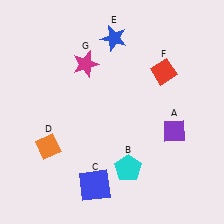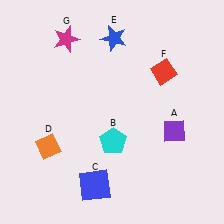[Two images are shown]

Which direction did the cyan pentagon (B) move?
The cyan pentagon (B) moved up.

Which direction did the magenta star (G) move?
The magenta star (G) moved up.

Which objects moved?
The objects that moved are: the cyan pentagon (B), the magenta star (G).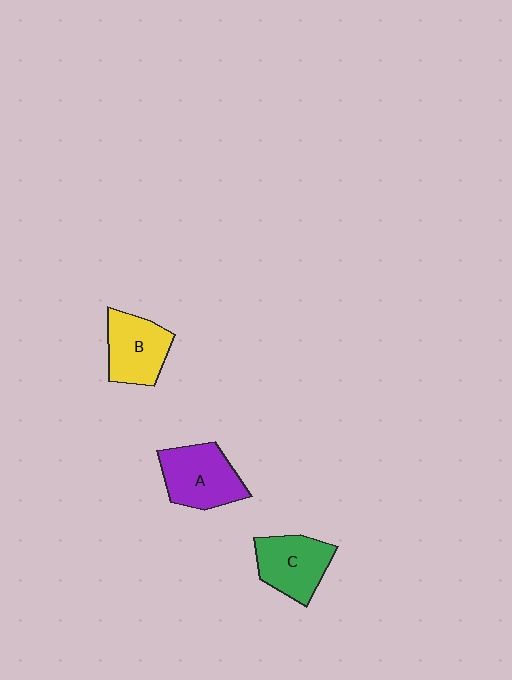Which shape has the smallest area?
Shape B (yellow).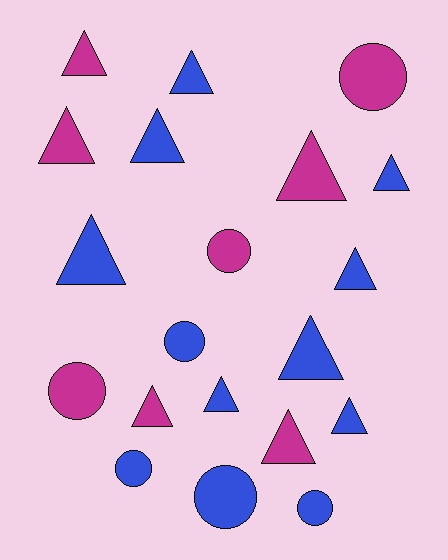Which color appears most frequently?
Blue, with 12 objects.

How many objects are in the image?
There are 20 objects.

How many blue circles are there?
There are 4 blue circles.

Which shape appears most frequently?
Triangle, with 13 objects.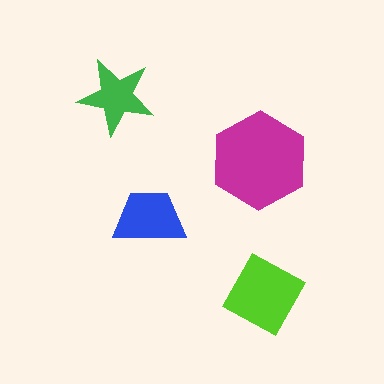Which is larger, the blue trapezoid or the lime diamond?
The lime diamond.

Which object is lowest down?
The lime diamond is bottommost.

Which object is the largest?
The magenta hexagon.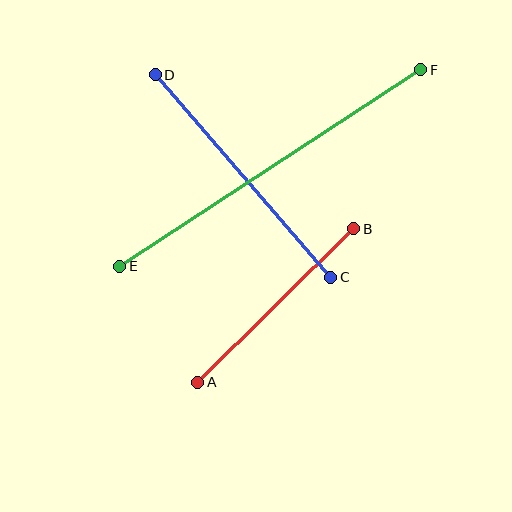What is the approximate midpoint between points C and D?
The midpoint is at approximately (243, 176) pixels.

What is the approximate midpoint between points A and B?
The midpoint is at approximately (276, 306) pixels.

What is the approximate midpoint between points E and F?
The midpoint is at approximately (270, 168) pixels.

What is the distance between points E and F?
The distance is approximately 359 pixels.